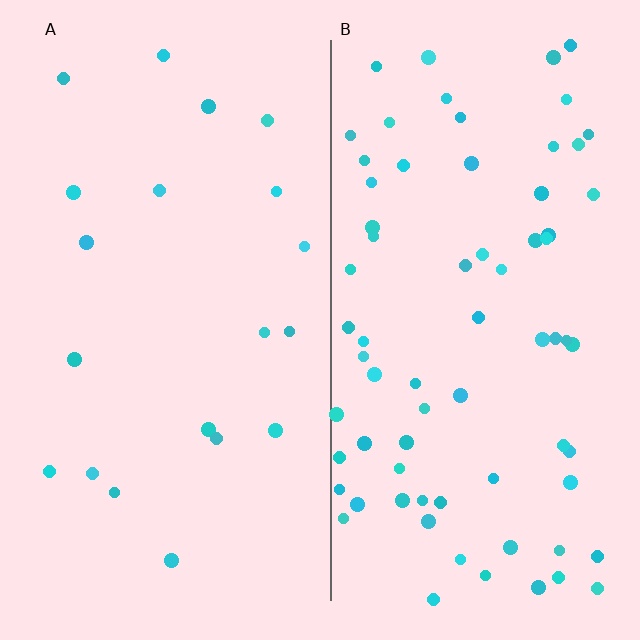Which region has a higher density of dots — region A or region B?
B (the right).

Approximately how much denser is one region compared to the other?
Approximately 3.6× — region B over region A.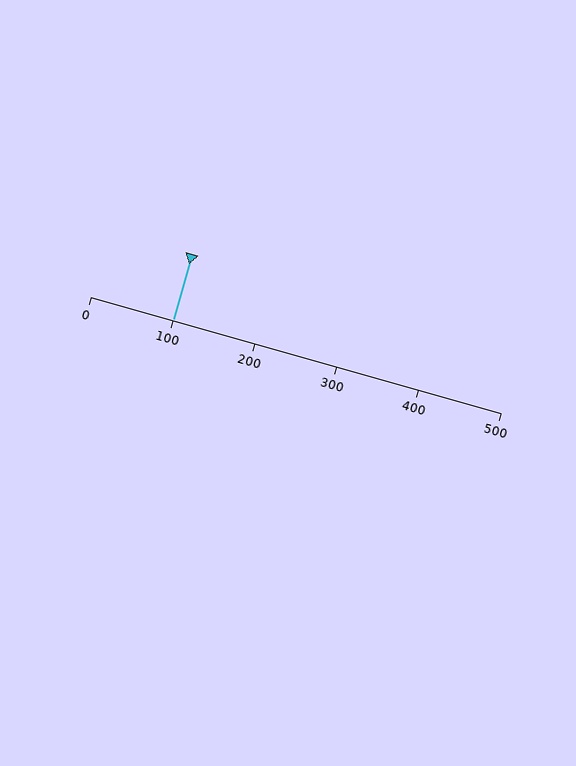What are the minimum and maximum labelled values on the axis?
The axis runs from 0 to 500.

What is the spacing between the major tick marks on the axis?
The major ticks are spaced 100 apart.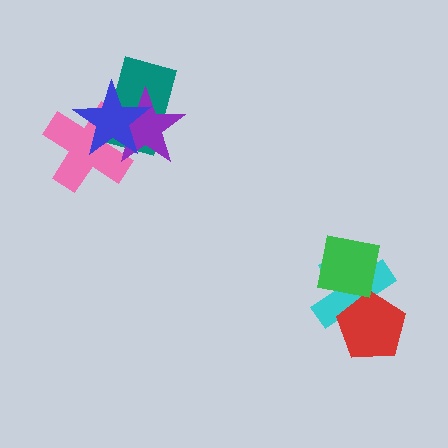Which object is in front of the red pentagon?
The green square is in front of the red pentagon.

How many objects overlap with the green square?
2 objects overlap with the green square.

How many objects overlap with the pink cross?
3 objects overlap with the pink cross.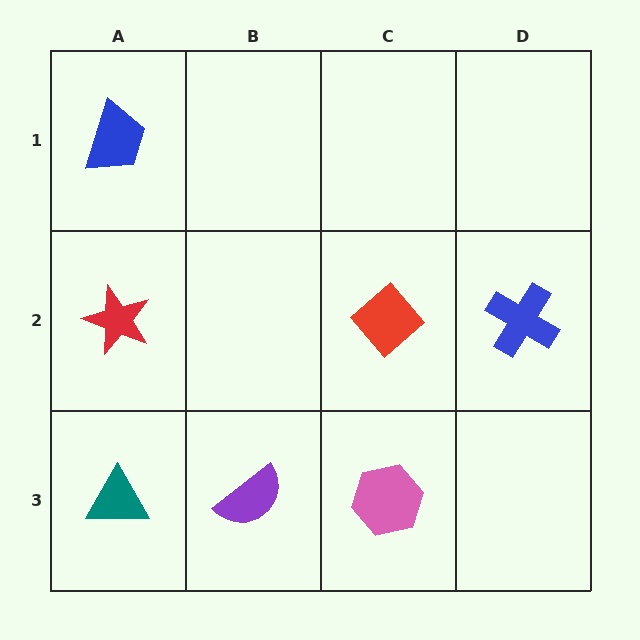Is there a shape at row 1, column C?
No, that cell is empty.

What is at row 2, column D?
A blue cross.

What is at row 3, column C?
A pink hexagon.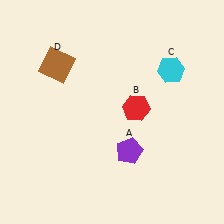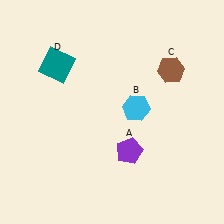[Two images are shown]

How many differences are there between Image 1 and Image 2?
There are 3 differences between the two images.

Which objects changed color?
B changed from red to cyan. C changed from cyan to brown. D changed from brown to teal.